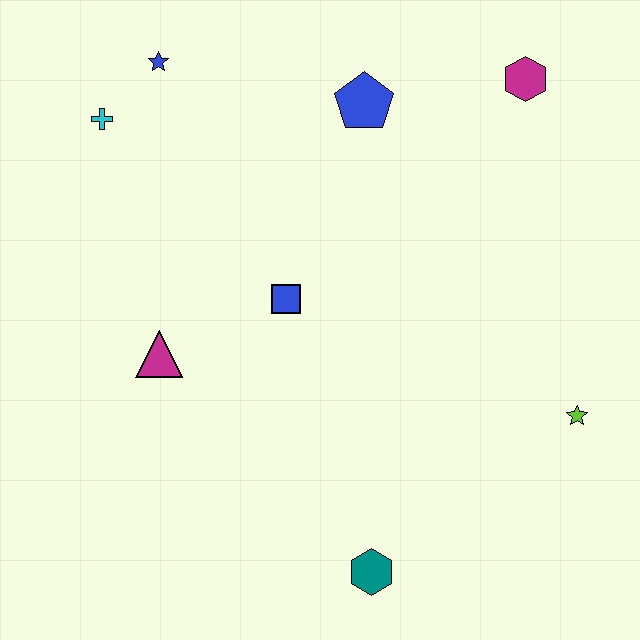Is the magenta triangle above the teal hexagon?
Yes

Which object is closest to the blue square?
The magenta triangle is closest to the blue square.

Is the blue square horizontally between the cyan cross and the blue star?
No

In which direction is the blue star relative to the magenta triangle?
The blue star is above the magenta triangle.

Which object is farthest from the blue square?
The magenta hexagon is farthest from the blue square.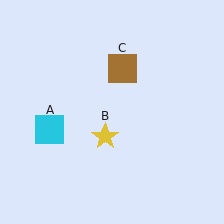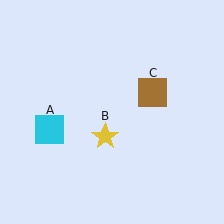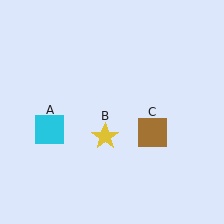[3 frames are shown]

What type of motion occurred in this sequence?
The brown square (object C) rotated clockwise around the center of the scene.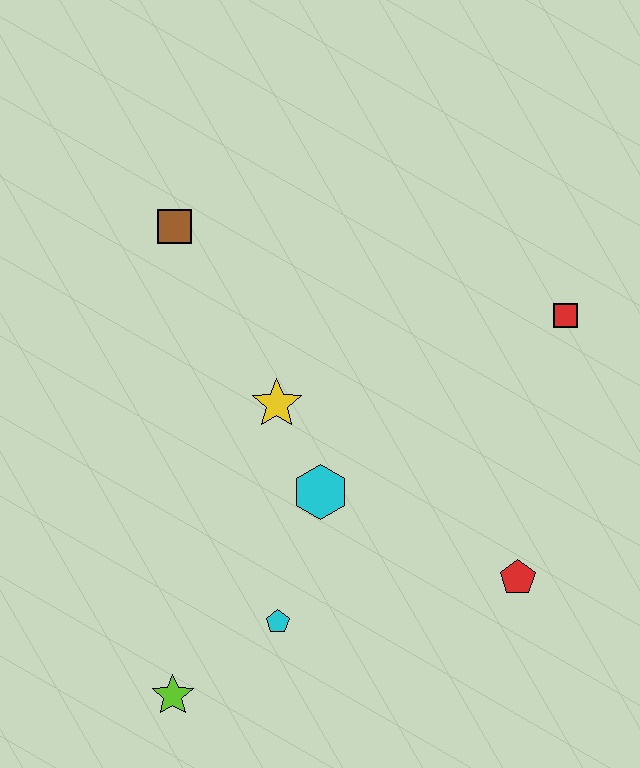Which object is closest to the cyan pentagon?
The lime star is closest to the cyan pentagon.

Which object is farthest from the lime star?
The red square is farthest from the lime star.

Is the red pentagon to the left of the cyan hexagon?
No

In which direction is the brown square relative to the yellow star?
The brown square is above the yellow star.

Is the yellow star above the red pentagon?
Yes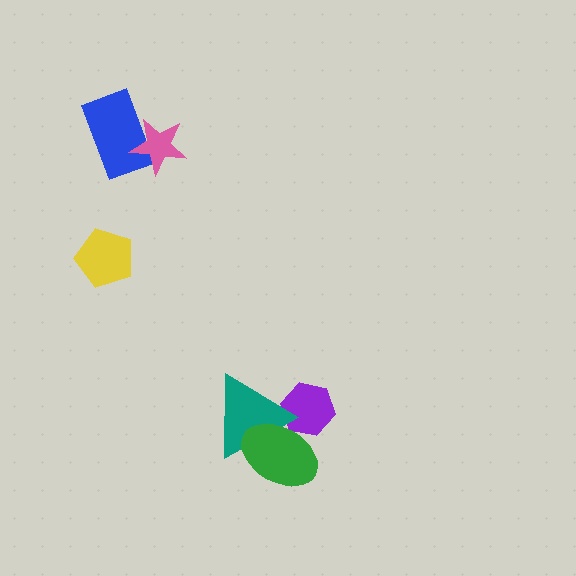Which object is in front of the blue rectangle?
The pink star is in front of the blue rectangle.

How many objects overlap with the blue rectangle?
1 object overlaps with the blue rectangle.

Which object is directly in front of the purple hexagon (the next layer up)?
The teal triangle is directly in front of the purple hexagon.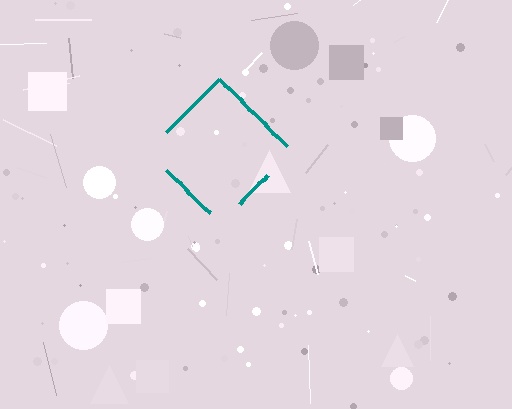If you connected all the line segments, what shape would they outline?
They would outline a diamond.